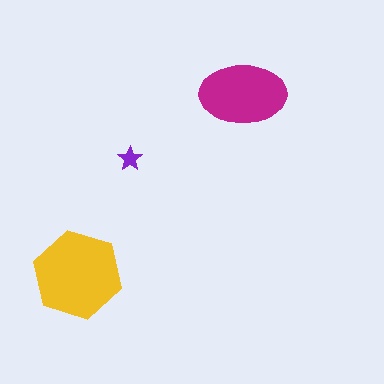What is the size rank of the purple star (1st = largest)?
3rd.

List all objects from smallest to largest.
The purple star, the magenta ellipse, the yellow hexagon.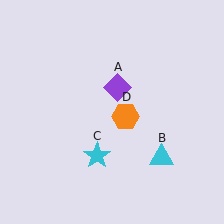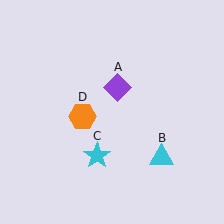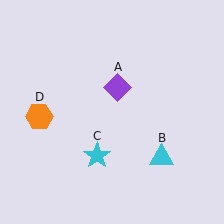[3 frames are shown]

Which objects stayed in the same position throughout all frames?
Purple diamond (object A) and cyan triangle (object B) and cyan star (object C) remained stationary.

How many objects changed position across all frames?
1 object changed position: orange hexagon (object D).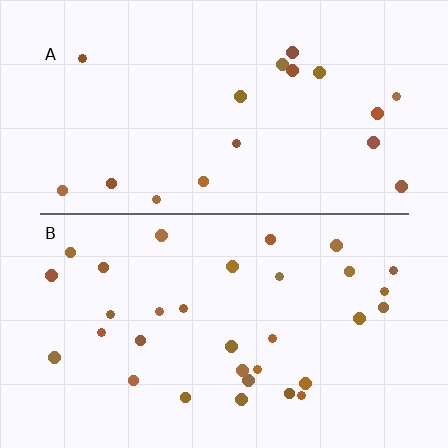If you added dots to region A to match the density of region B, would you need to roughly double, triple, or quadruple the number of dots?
Approximately double.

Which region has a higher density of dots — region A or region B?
B (the bottom).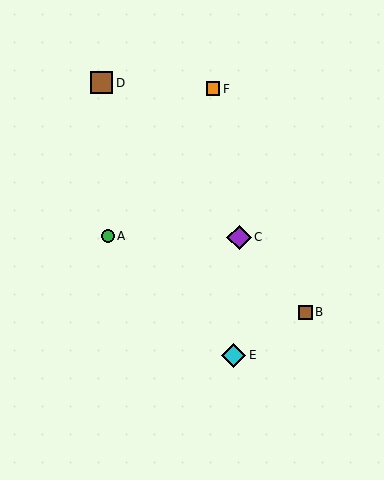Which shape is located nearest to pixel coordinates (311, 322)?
The brown square (labeled B) at (305, 312) is nearest to that location.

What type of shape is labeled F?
Shape F is an orange square.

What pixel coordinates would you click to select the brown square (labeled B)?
Click at (305, 312) to select the brown square B.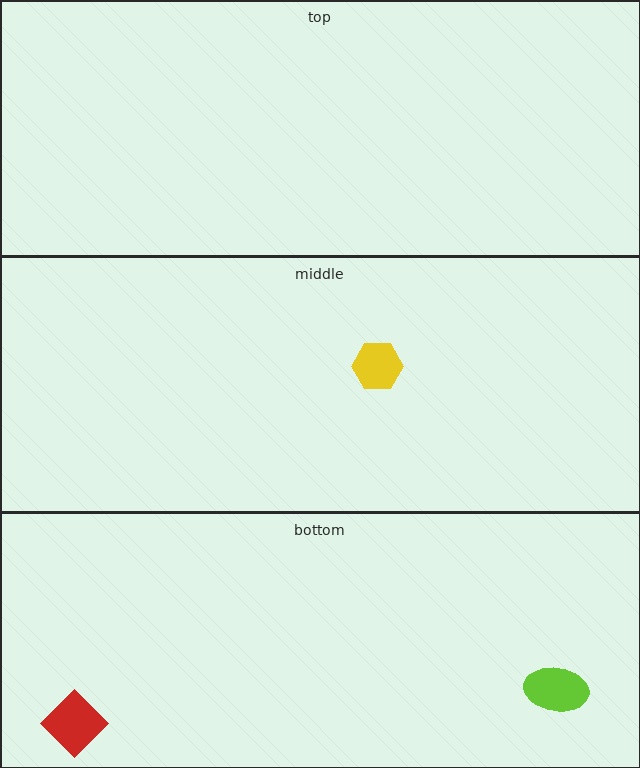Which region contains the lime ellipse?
The bottom region.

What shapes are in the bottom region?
The lime ellipse, the red diamond.